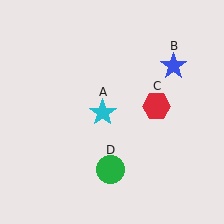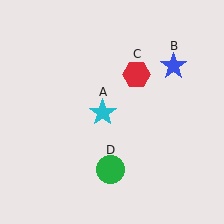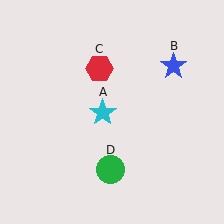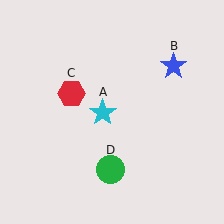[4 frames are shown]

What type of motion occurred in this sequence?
The red hexagon (object C) rotated counterclockwise around the center of the scene.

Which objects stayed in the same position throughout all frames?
Cyan star (object A) and blue star (object B) and green circle (object D) remained stationary.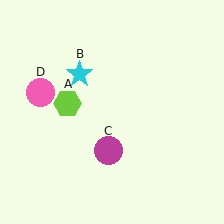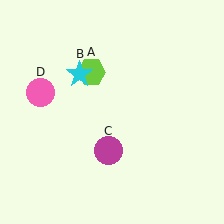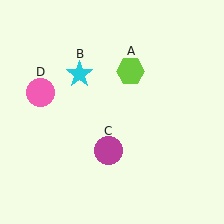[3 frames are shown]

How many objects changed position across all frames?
1 object changed position: lime hexagon (object A).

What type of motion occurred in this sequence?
The lime hexagon (object A) rotated clockwise around the center of the scene.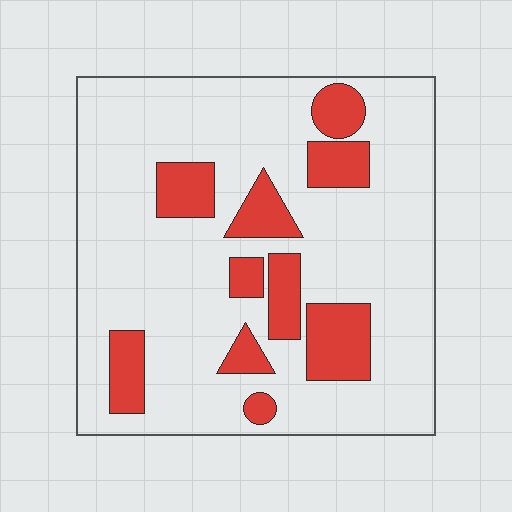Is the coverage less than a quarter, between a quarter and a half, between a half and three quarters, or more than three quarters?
Less than a quarter.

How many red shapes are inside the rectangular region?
10.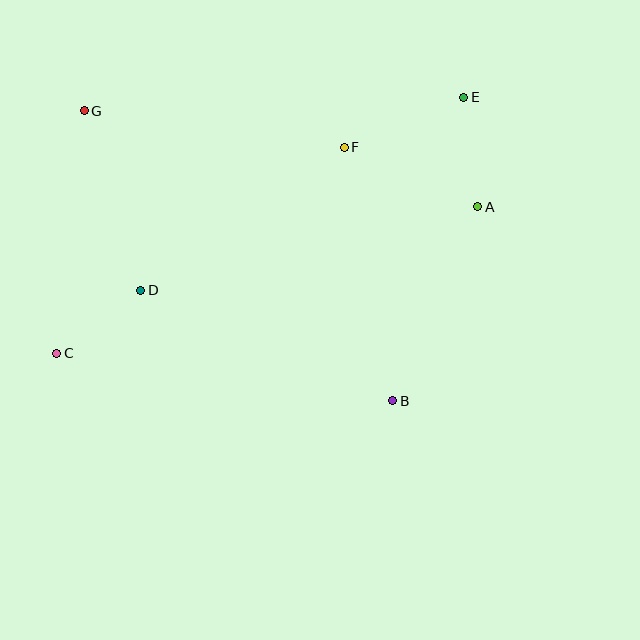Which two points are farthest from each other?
Points C and E are farthest from each other.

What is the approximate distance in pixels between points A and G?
The distance between A and G is approximately 405 pixels.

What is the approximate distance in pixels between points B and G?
The distance between B and G is approximately 423 pixels.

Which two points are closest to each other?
Points C and D are closest to each other.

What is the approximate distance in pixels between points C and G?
The distance between C and G is approximately 244 pixels.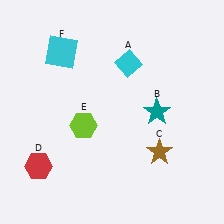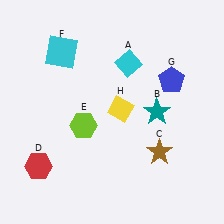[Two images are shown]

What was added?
A blue pentagon (G), a yellow diamond (H) were added in Image 2.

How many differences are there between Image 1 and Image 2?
There are 2 differences between the two images.